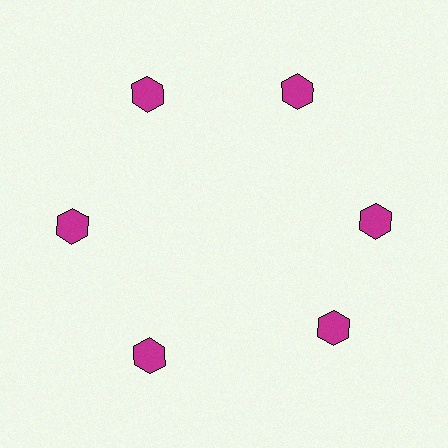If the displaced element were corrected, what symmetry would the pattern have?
It would have 6-fold rotational symmetry — the pattern would map onto itself every 60 degrees.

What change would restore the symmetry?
The symmetry would be restored by rotating it back into even spacing with its neighbors so that all 6 hexagons sit at equal angles and equal distance from the center.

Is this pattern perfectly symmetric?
No. The 6 magenta hexagons are arranged in a ring, but one element near the 5 o'clock position is rotated out of alignment along the ring, breaking the 6-fold rotational symmetry.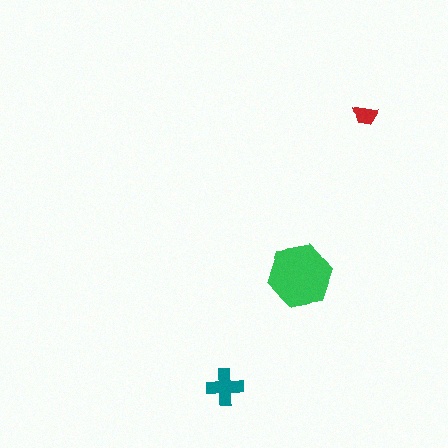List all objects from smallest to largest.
The red trapezoid, the teal cross, the green hexagon.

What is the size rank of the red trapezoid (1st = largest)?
3rd.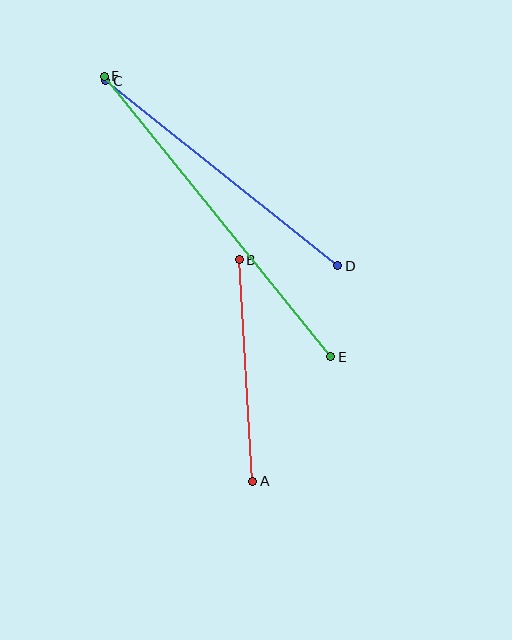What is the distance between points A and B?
The distance is approximately 222 pixels.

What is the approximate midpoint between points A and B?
The midpoint is at approximately (246, 370) pixels.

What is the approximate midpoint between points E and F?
The midpoint is at approximately (217, 217) pixels.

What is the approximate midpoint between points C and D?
The midpoint is at approximately (222, 173) pixels.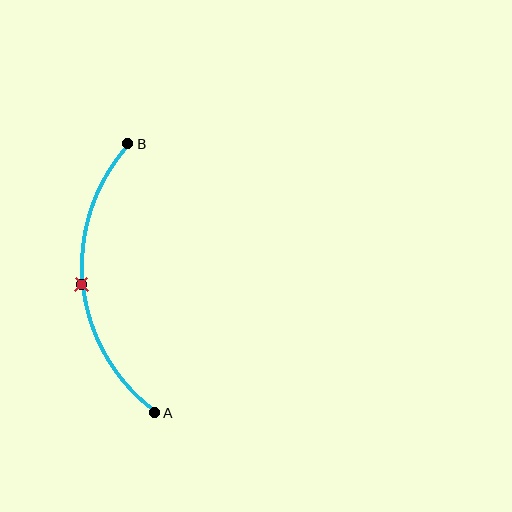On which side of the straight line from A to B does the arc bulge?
The arc bulges to the left of the straight line connecting A and B.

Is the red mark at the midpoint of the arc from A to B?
Yes. The red mark lies on the arc at equal arc-length from both A and B — it is the arc midpoint.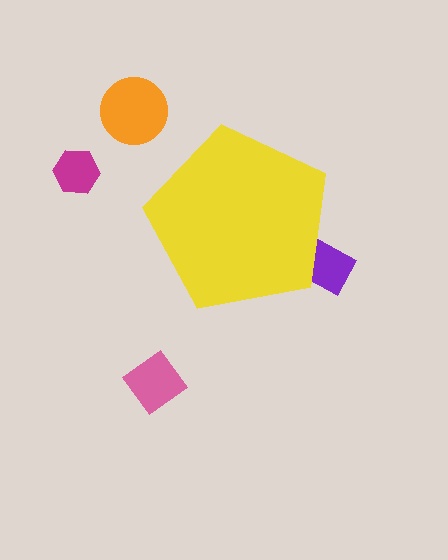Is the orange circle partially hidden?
No, the orange circle is fully visible.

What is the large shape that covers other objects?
A yellow pentagon.